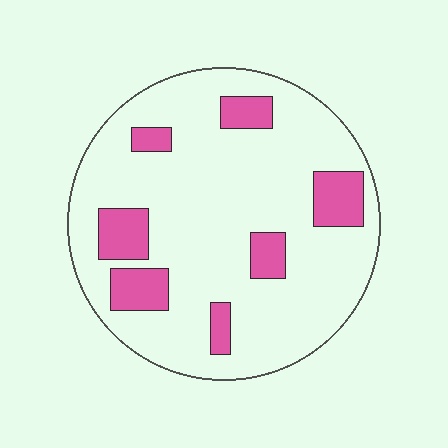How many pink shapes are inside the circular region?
7.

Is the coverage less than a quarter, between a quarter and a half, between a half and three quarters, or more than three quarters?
Less than a quarter.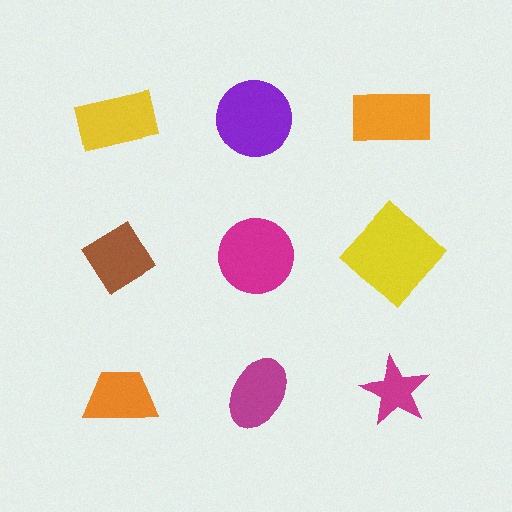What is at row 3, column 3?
A magenta star.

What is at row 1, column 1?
A yellow rectangle.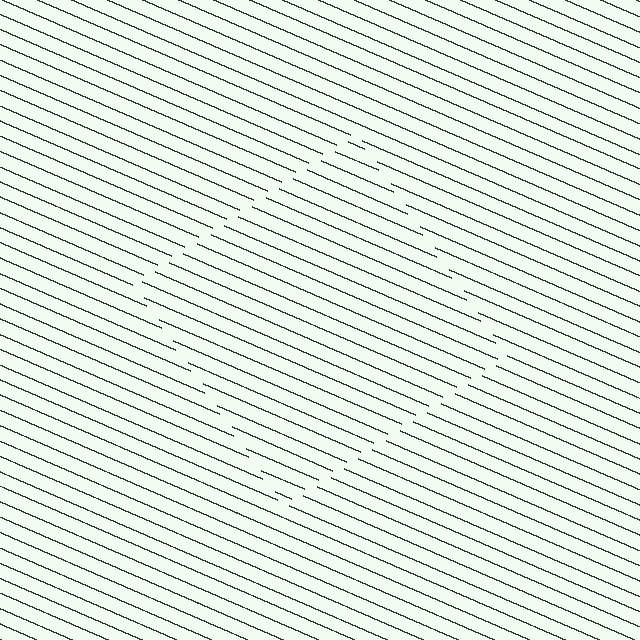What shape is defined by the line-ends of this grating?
An illusory square. The interior of the shape contains the same grating, shifted by half a period — the contour is defined by the phase discontinuity where line-ends from the inner and outer gratings abut.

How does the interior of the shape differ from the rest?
The interior of the shape contains the same grating, shifted by half a period — the contour is defined by the phase discontinuity where line-ends from the inner and outer gratings abut.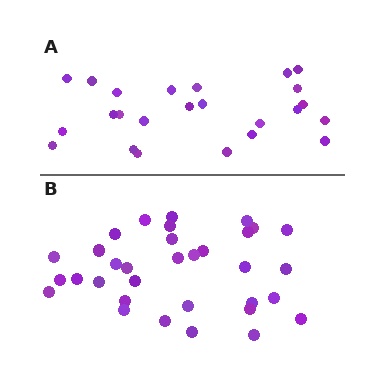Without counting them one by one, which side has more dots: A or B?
Region B (the bottom region) has more dots.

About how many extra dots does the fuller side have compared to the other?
Region B has roughly 8 or so more dots than region A.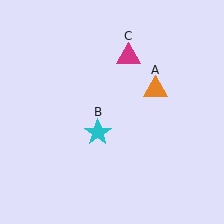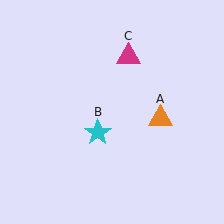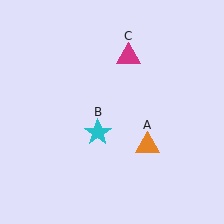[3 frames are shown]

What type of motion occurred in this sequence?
The orange triangle (object A) rotated clockwise around the center of the scene.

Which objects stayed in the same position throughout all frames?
Cyan star (object B) and magenta triangle (object C) remained stationary.